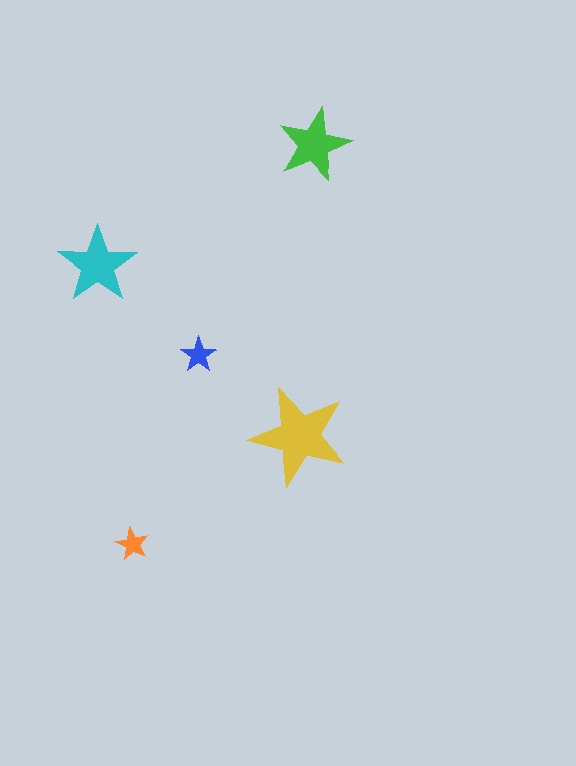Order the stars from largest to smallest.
the yellow one, the cyan one, the green one, the blue one, the orange one.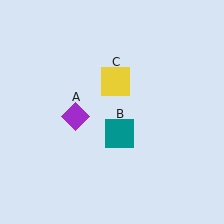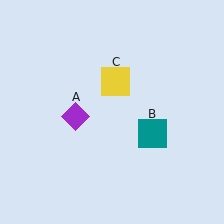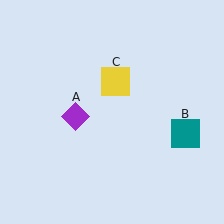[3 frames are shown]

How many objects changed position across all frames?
1 object changed position: teal square (object B).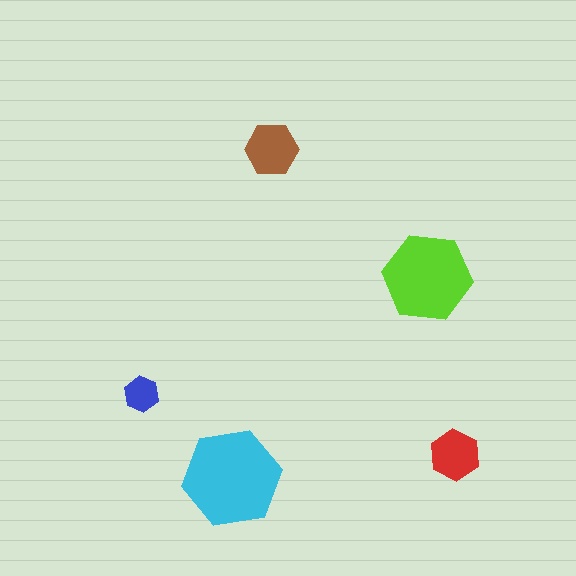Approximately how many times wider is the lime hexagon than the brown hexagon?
About 1.5 times wider.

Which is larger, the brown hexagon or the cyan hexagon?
The cyan one.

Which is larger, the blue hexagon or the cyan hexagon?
The cyan one.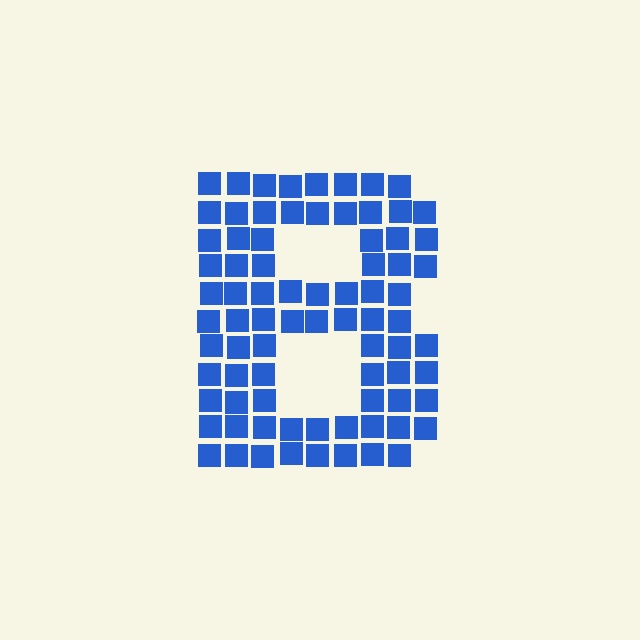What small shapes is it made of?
It is made of small squares.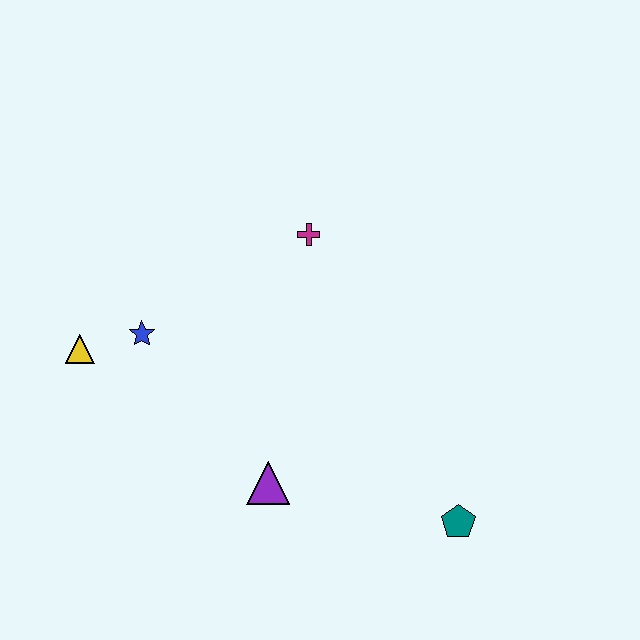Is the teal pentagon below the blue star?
Yes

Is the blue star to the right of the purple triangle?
No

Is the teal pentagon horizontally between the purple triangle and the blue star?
No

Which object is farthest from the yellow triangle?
The teal pentagon is farthest from the yellow triangle.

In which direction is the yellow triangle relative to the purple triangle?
The yellow triangle is to the left of the purple triangle.